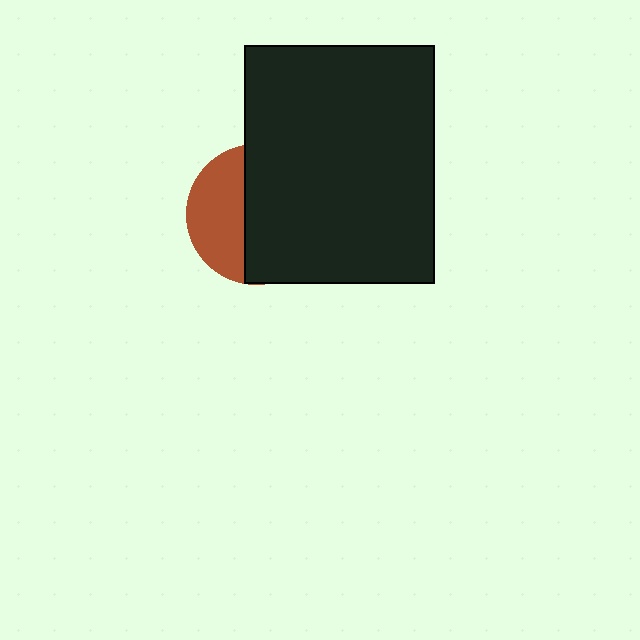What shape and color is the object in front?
The object in front is a black rectangle.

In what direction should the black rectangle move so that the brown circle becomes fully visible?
The black rectangle should move right. That is the shortest direction to clear the overlap and leave the brown circle fully visible.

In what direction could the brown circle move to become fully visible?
The brown circle could move left. That would shift it out from behind the black rectangle entirely.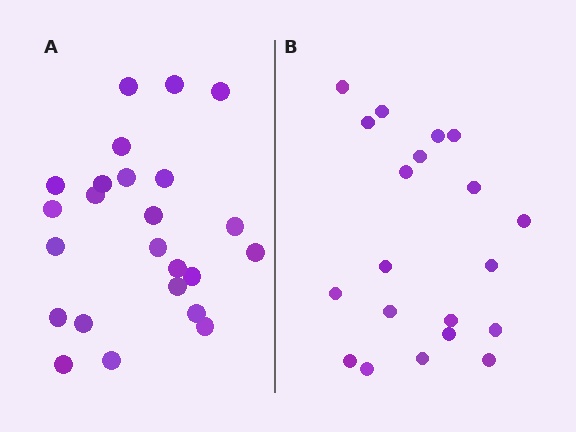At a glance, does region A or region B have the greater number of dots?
Region A (the left region) has more dots.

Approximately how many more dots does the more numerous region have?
Region A has about 4 more dots than region B.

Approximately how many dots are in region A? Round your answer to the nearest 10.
About 20 dots. (The exact count is 24, which rounds to 20.)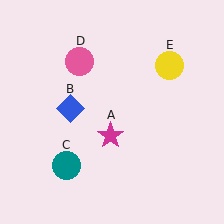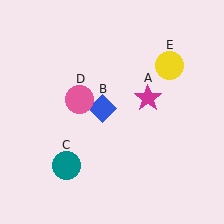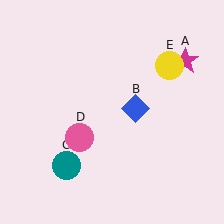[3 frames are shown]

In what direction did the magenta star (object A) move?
The magenta star (object A) moved up and to the right.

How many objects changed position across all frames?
3 objects changed position: magenta star (object A), blue diamond (object B), pink circle (object D).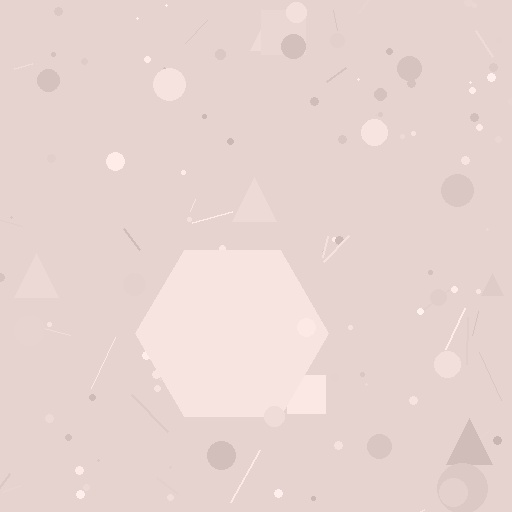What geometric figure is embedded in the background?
A hexagon is embedded in the background.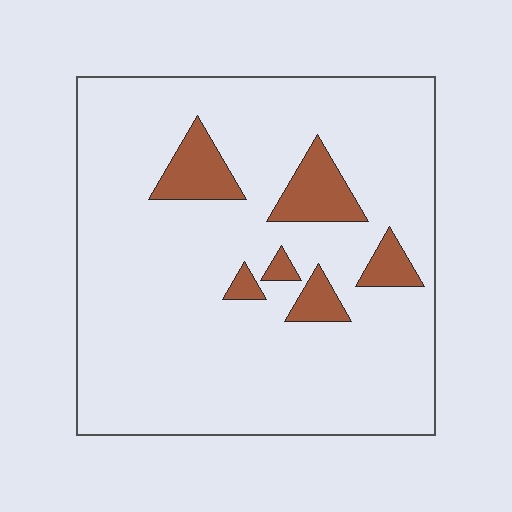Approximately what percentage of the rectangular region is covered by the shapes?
Approximately 10%.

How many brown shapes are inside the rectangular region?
6.